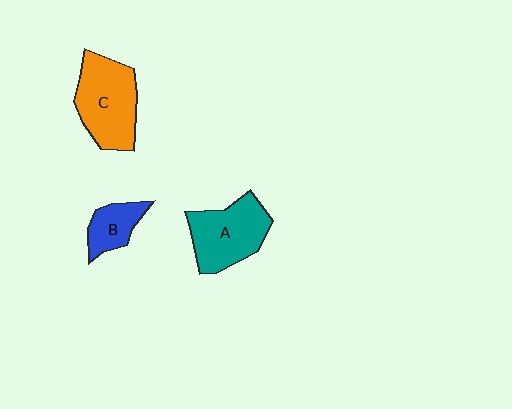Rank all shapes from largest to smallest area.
From largest to smallest: C (orange), A (teal), B (blue).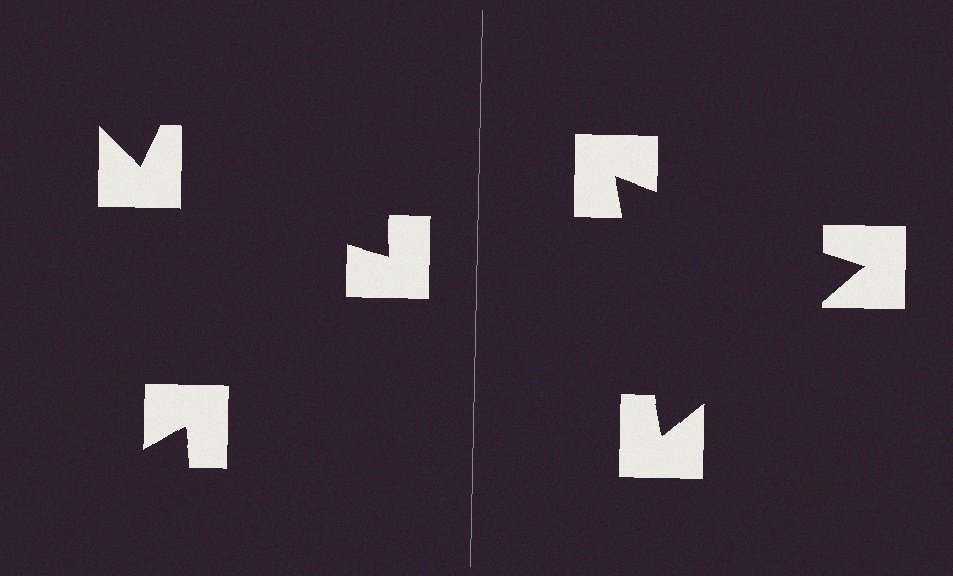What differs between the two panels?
The notched squares are positioned identically on both sides; only the wedge orientations differ. On the right they align to a triangle; on the left they are misaligned.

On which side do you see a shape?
An illusory triangle appears on the right side. On the left side the wedge cuts are rotated, so no coherent shape forms.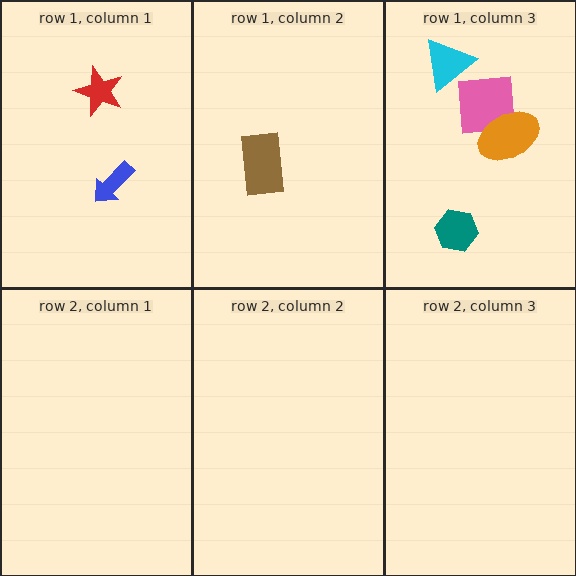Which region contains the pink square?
The row 1, column 3 region.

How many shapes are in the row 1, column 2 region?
1.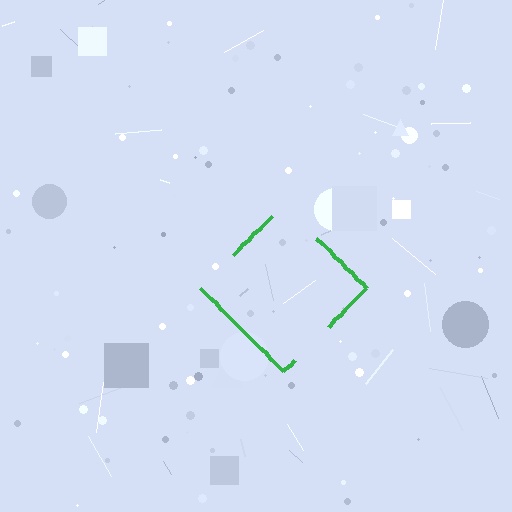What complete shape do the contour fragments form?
The contour fragments form a diamond.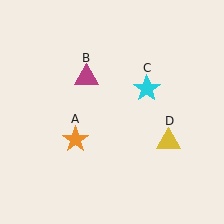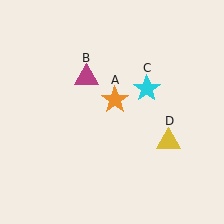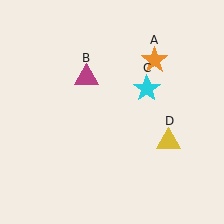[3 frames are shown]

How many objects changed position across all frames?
1 object changed position: orange star (object A).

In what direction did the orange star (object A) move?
The orange star (object A) moved up and to the right.